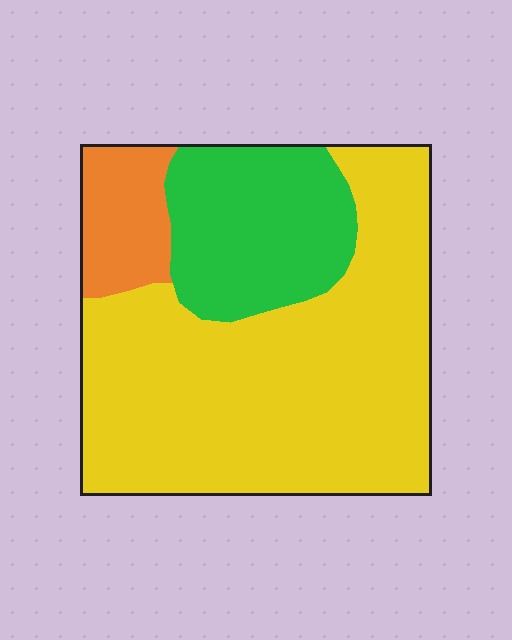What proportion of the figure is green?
Green takes up between a sixth and a third of the figure.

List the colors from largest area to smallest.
From largest to smallest: yellow, green, orange.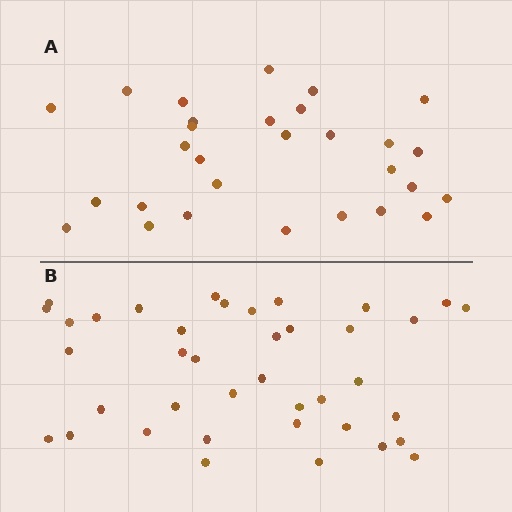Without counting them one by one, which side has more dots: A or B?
Region B (the bottom region) has more dots.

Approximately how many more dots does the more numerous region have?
Region B has roughly 10 or so more dots than region A.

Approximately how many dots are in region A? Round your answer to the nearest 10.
About 30 dots. (The exact count is 29, which rounds to 30.)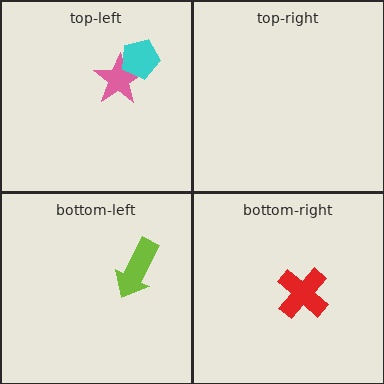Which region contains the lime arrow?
The bottom-left region.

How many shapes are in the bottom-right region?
1.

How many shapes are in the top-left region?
2.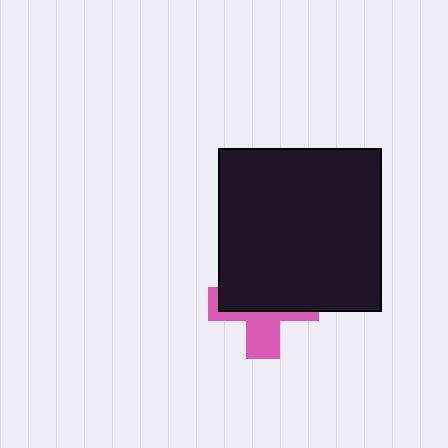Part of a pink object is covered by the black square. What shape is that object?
It is a cross.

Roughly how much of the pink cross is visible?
A small part of it is visible (roughly 41%).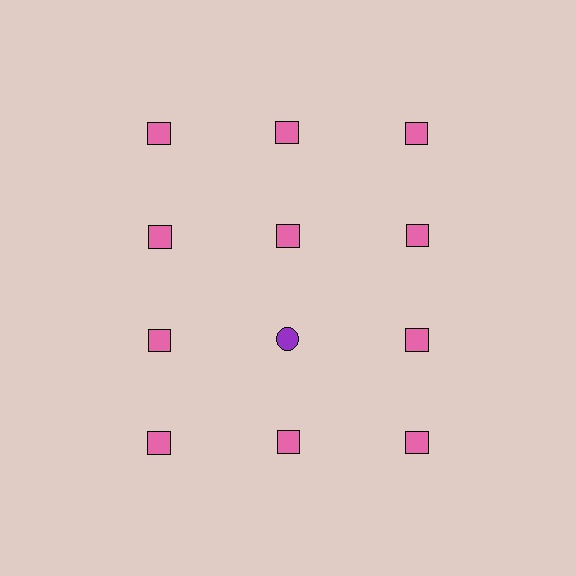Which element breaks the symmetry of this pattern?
The purple circle in the third row, second from left column breaks the symmetry. All other shapes are pink squares.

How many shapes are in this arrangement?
There are 12 shapes arranged in a grid pattern.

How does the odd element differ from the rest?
It differs in both color (purple instead of pink) and shape (circle instead of square).